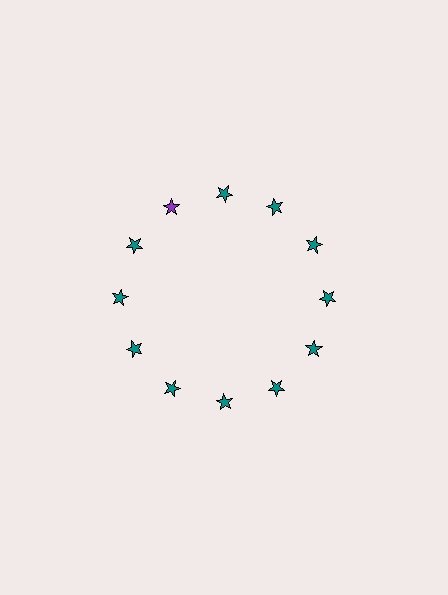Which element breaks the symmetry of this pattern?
The purple star at roughly the 11 o'clock position breaks the symmetry. All other shapes are teal stars.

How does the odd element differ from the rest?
It has a different color: purple instead of teal.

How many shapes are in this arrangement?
There are 12 shapes arranged in a ring pattern.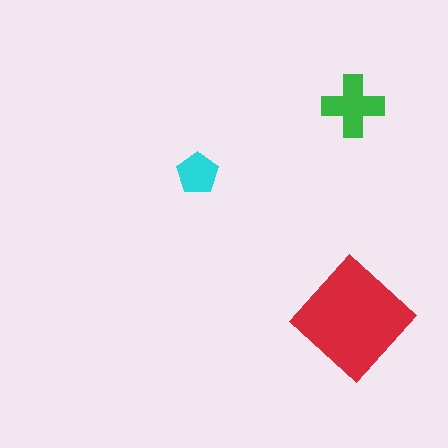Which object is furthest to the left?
The cyan pentagon is leftmost.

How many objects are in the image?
There are 3 objects in the image.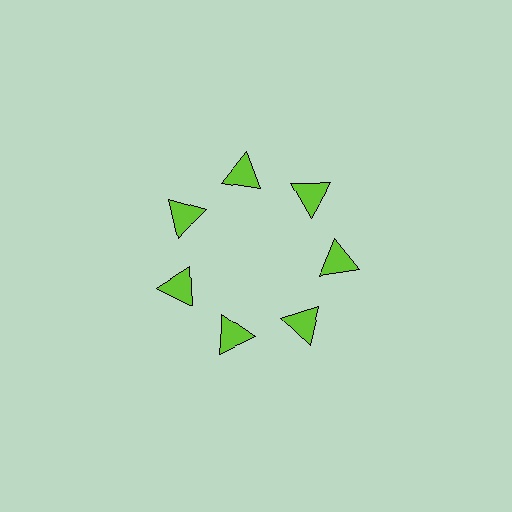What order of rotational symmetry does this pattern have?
This pattern has 7-fold rotational symmetry.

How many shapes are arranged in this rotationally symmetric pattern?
There are 7 shapes, arranged in 7 groups of 1.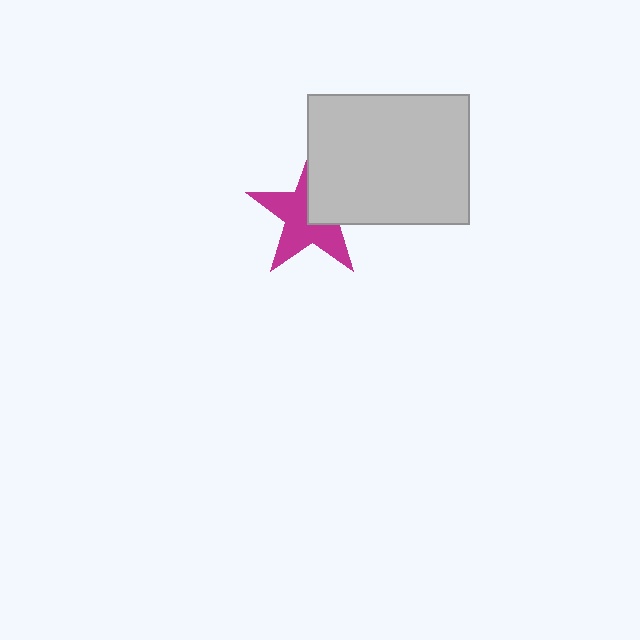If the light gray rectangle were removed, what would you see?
You would see the complete magenta star.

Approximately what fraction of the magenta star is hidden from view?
Roughly 39% of the magenta star is hidden behind the light gray rectangle.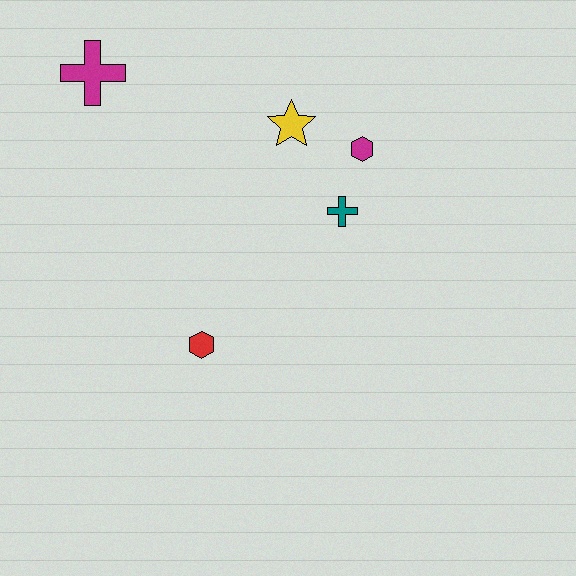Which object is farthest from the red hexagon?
The magenta cross is farthest from the red hexagon.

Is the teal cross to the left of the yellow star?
No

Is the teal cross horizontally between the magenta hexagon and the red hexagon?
Yes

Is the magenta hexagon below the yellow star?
Yes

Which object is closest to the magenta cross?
The yellow star is closest to the magenta cross.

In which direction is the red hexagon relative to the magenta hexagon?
The red hexagon is below the magenta hexagon.